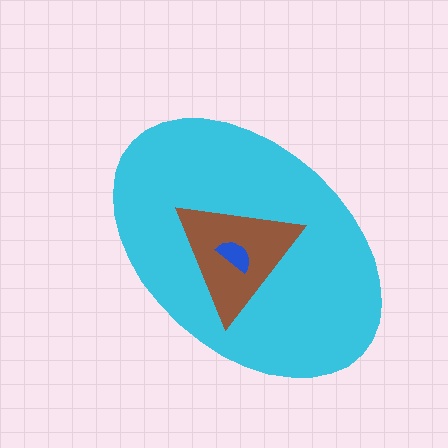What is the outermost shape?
The cyan ellipse.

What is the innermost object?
The blue semicircle.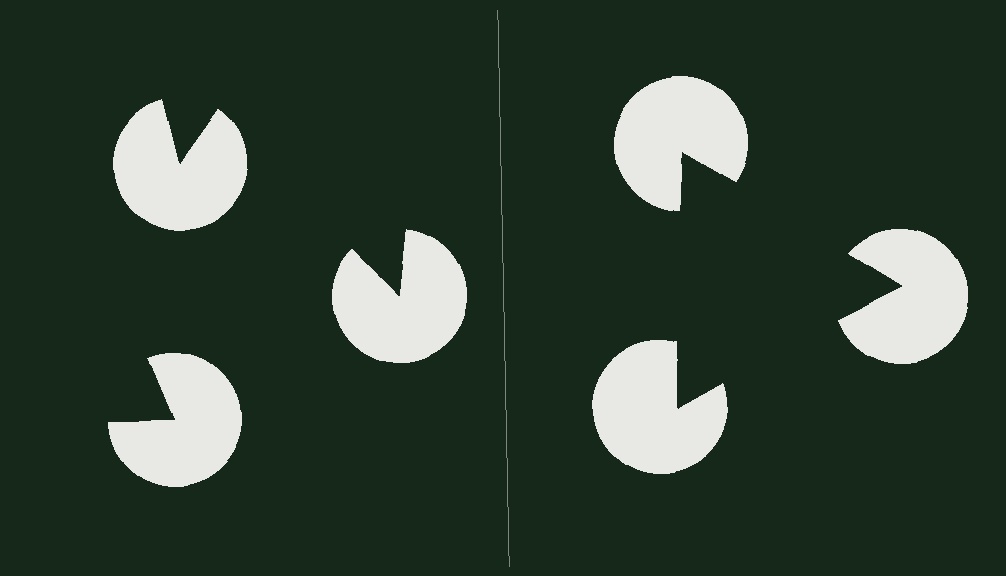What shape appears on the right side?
An illusory triangle.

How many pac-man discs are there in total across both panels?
6 — 3 on each side.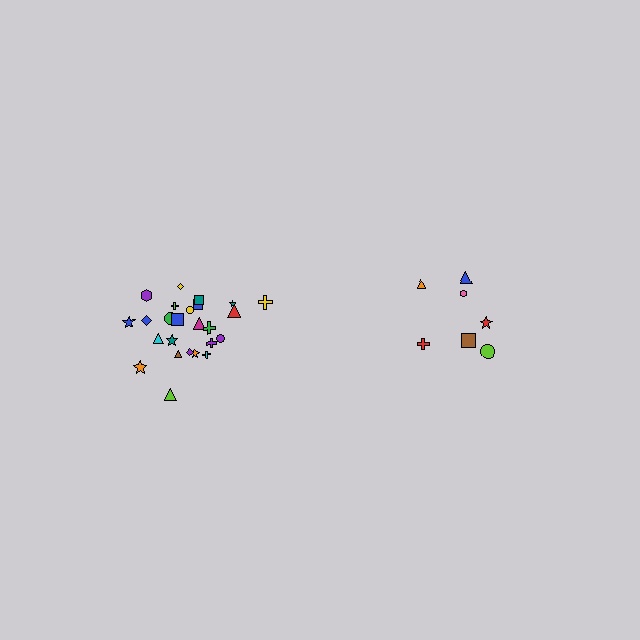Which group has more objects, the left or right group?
The left group.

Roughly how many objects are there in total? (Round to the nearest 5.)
Roughly 30 objects in total.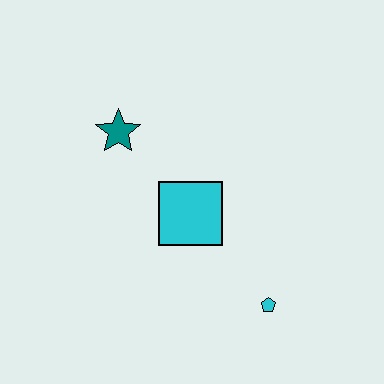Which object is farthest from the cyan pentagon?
The teal star is farthest from the cyan pentagon.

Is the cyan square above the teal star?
No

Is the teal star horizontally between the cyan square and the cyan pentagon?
No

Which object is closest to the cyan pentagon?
The cyan square is closest to the cyan pentagon.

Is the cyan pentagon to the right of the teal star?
Yes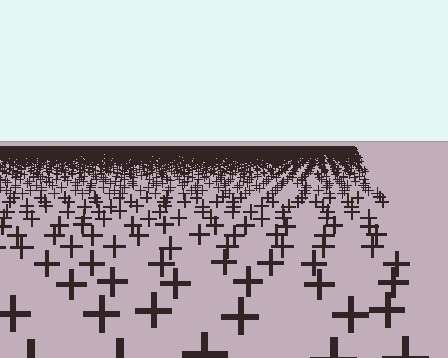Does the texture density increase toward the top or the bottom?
Density increases toward the top.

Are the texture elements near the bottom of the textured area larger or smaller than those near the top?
Larger. Near the bottom, elements are closer to the viewer and appear at a bigger on-screen size.